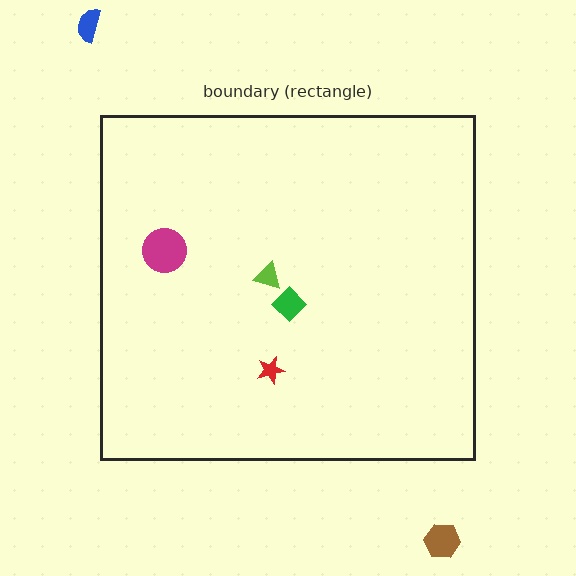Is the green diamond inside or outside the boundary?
Inside.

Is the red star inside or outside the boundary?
Inside.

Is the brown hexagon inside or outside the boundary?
Outside.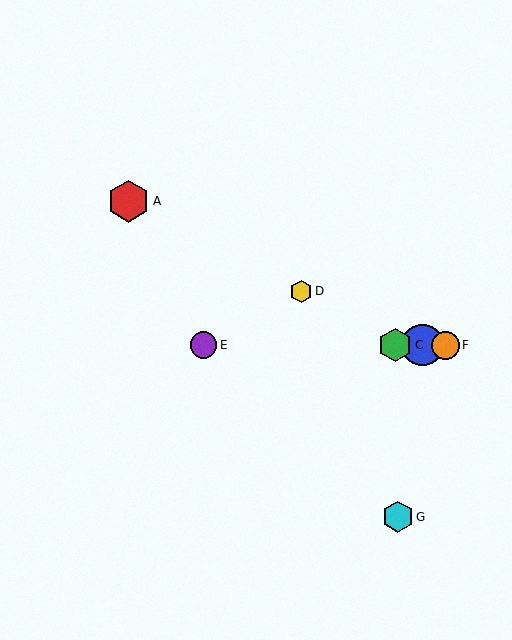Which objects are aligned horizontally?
Objects B, C, E, F are aligned horizontally.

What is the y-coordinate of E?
Object E is at y≈345.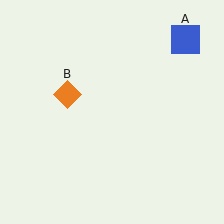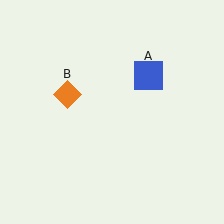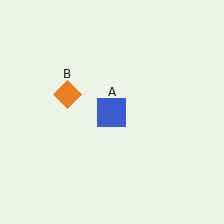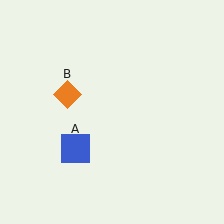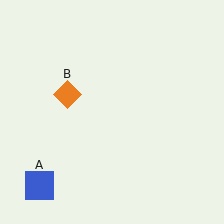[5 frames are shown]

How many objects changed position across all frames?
1 object changed position: blue square (object A).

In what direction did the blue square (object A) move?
The blue square (object A) moved down and to the left.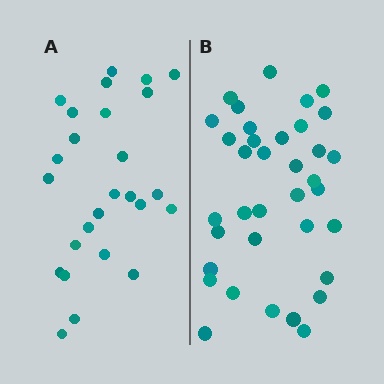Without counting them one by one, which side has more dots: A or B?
Region B (the right region) has more dots.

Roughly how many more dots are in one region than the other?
Region B has roughly 10 or so more dots than region A.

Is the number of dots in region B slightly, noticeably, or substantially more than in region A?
Region B has noticeably more, but not dramatically so. The ratio is roughly 1.4 to 1.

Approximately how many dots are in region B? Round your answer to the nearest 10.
About 40 dots. (The exact count is 36, which rounds to 40.)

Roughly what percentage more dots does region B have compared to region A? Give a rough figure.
About 40% more.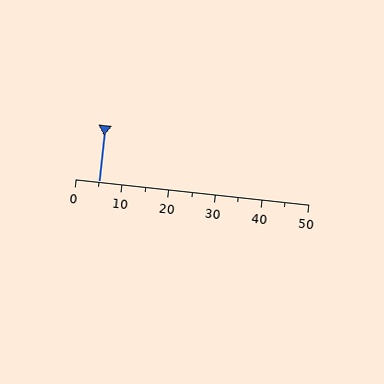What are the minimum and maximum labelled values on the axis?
The axis runs from 0 to 50.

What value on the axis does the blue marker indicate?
The marker indicates approximately 5.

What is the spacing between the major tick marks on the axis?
The major ticks are spaced 10 apart.